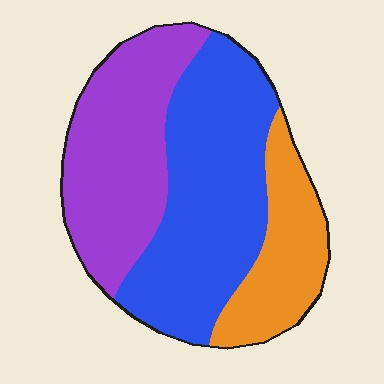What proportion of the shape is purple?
Purple covers around 35% of the shape.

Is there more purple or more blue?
Blue.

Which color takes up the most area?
Blue, at roughly 45%.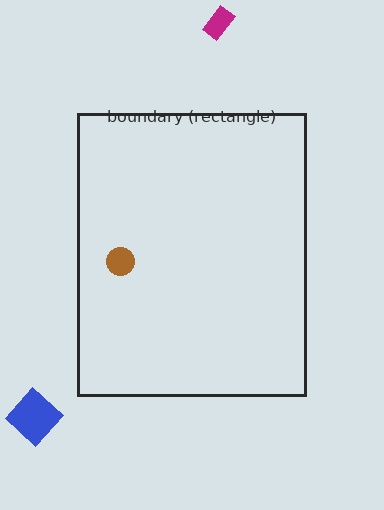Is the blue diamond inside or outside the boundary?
Outside.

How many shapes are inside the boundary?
1 inside, 2 outside.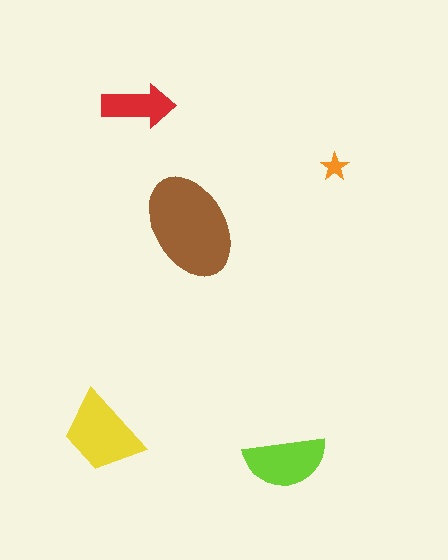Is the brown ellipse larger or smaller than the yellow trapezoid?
Larger.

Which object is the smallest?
The orange star.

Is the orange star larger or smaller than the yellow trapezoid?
Smaller.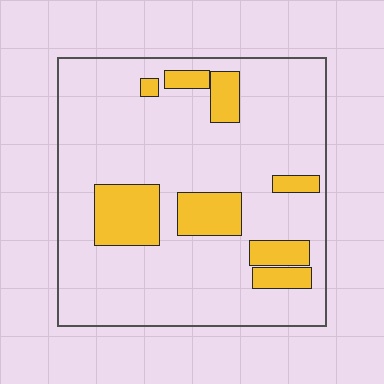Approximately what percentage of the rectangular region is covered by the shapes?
Approximately 20%.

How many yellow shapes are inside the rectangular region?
8.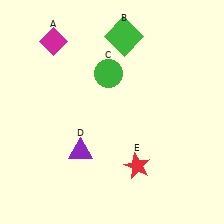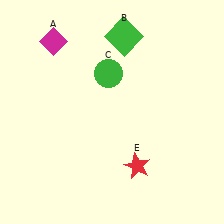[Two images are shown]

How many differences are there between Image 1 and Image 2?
There is 1 difference between the two images.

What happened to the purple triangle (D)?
The purple triangle (D) was removed in Image 2. It was in the bottom-left area of Image 1.